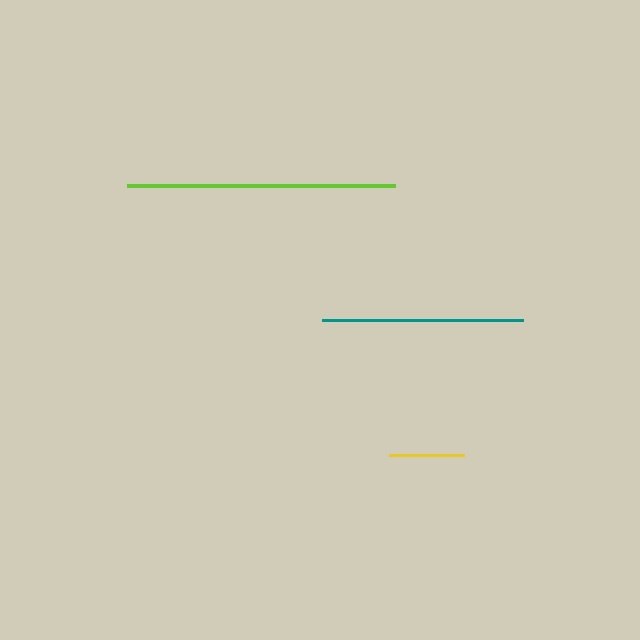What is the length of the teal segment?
The teal segment is approximately 201 pixels long.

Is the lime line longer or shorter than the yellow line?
The lime line is longer than the yellow line.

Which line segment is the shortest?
The yellow line is the shortest at approximately 75 pixels.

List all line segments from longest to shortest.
From longest to shortest: lime, teal, yellow.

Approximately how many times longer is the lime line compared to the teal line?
The lime line is approximately 1.3 times the length of the teal line.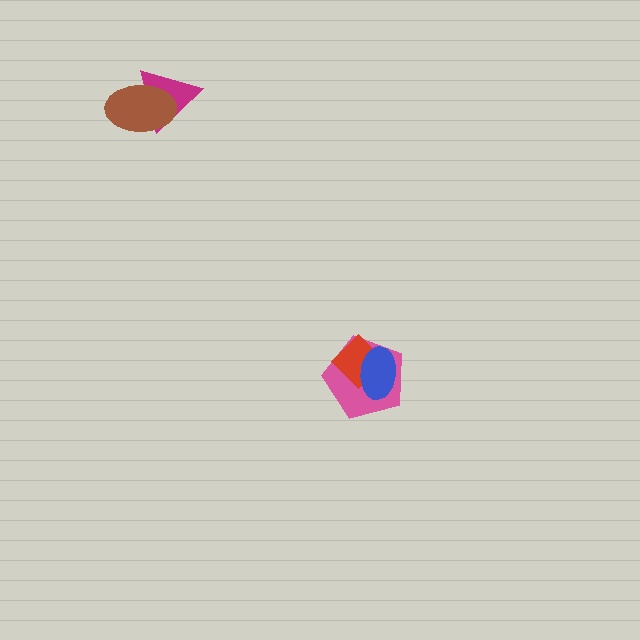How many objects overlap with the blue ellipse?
2 objects overlap with the blue ellipse.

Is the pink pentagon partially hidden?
Yes, it is partially covered by another shape.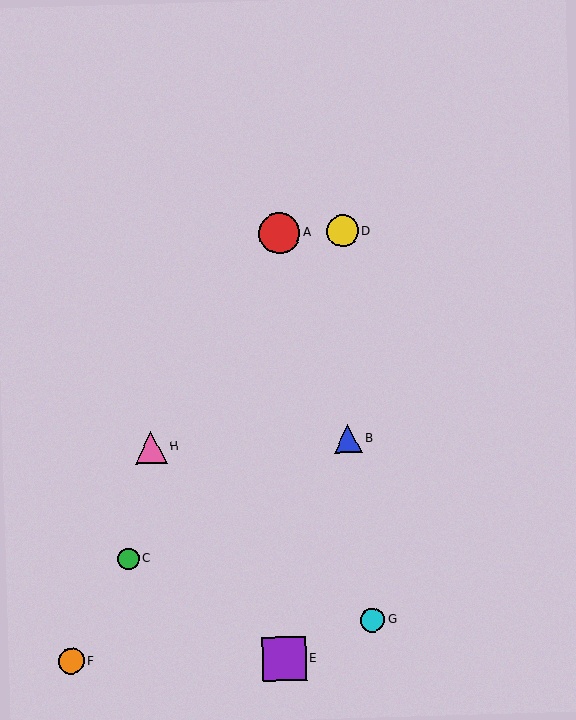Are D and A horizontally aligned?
Yes, both are at y≈231.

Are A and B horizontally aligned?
No, A is at y≈233 and B is at y≈439.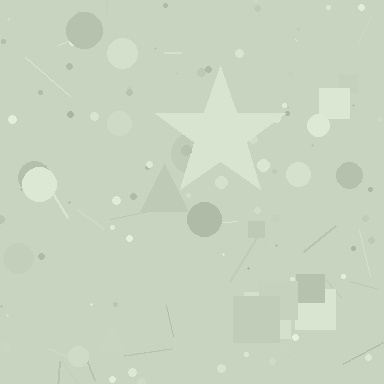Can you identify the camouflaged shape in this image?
The camouflaged shape is a star.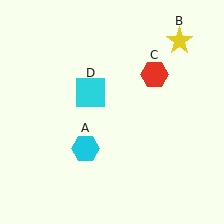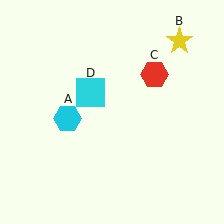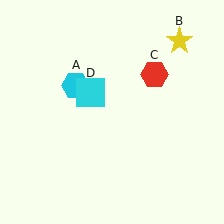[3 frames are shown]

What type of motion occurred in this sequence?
The cyan hexagon (object A) rotated clockwise around the center of the scene.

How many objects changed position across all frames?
1 object changed position: cyan hexagon (object A).